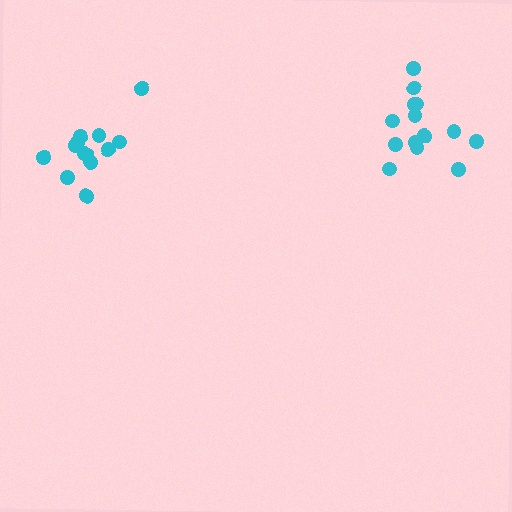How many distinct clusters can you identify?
There are 2 distinct clusters.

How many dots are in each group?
Group 1: 13 dots, Group 2: 14 dots (27 total).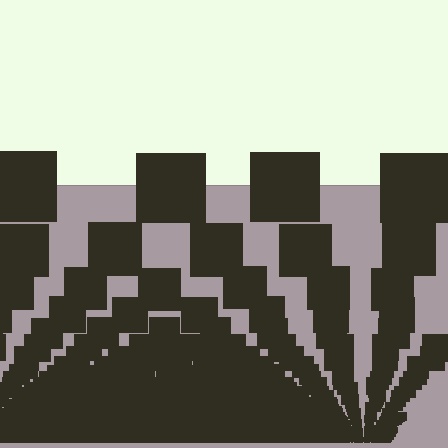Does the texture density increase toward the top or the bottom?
Density increases toward the bottom.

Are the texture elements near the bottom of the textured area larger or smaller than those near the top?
Smaller. The gradient is inverted — elements near the bottom are smaller and denser.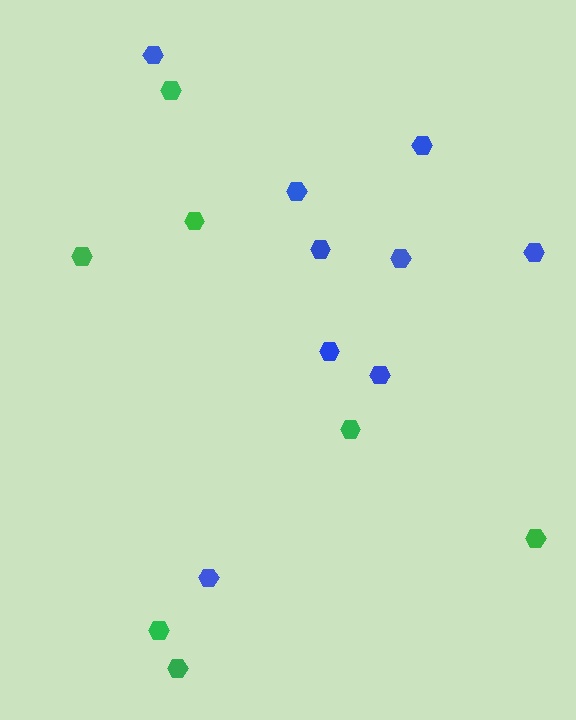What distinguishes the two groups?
There are 2 groups: one group of green hexagons (7) and one group of blue hexagons (9).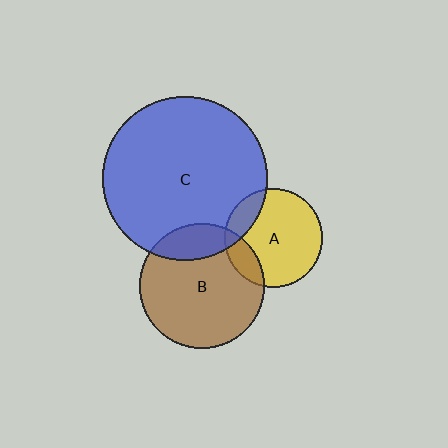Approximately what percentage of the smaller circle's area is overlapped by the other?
Approximately 15%.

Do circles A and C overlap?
Yes.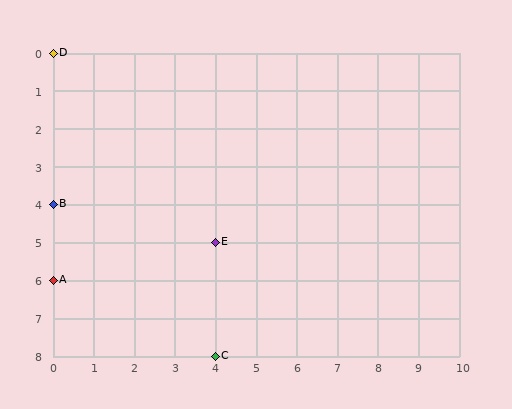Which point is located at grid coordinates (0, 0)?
Point D is at (0, 0).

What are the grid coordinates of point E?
Point E is at grid coordinates (4, 5).